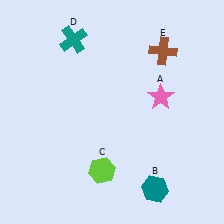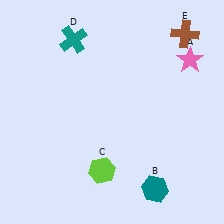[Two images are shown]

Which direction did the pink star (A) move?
The pink star (A) moved up.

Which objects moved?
The objects that moved are: the pink star (A), the brown cross (E).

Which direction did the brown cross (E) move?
The brown cross (E) moved right.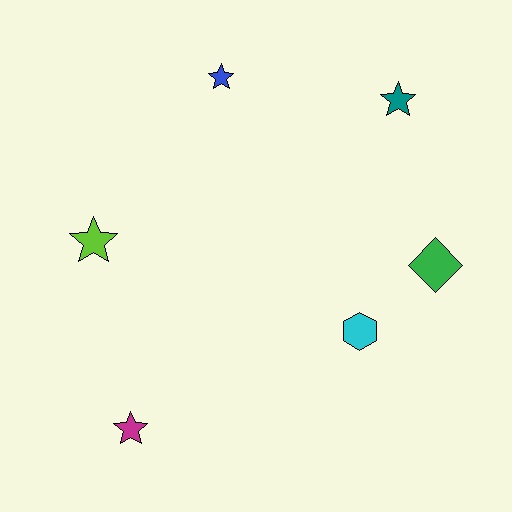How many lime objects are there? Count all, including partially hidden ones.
There is 1 lime object.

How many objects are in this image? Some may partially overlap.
There are 6 objects.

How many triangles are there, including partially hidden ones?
There are no triangles.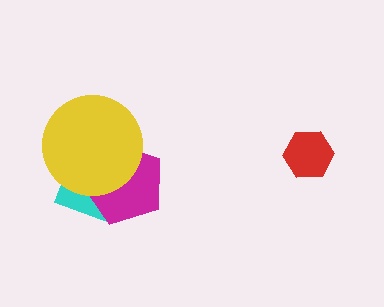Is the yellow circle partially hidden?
No, no other shape covers it.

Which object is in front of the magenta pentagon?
The yellow circle is in front of the magenta pentagon.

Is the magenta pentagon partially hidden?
Yes, it is partially covered by another shape.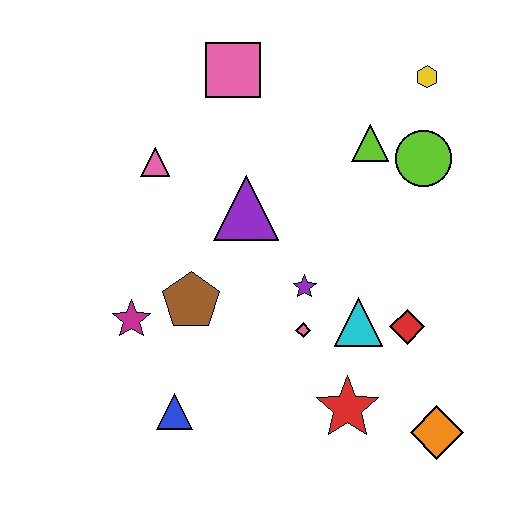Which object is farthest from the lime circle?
The blue triangle is farthest from the lime circle.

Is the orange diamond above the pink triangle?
No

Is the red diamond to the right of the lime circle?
No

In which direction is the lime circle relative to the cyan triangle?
The lime circle is above the cyan triangle.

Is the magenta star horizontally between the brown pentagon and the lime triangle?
No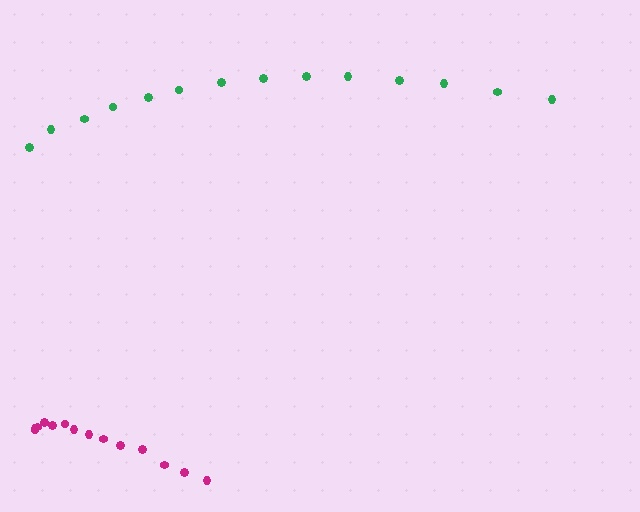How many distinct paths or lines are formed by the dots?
There are 2 distinct paths.